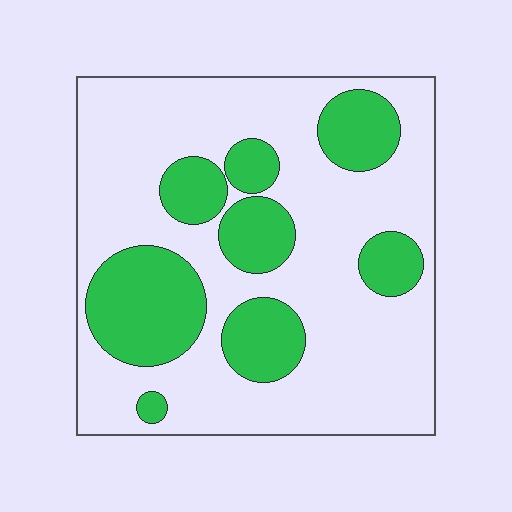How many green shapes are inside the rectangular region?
8.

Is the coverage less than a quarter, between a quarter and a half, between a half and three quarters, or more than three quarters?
Between a quarter and a half.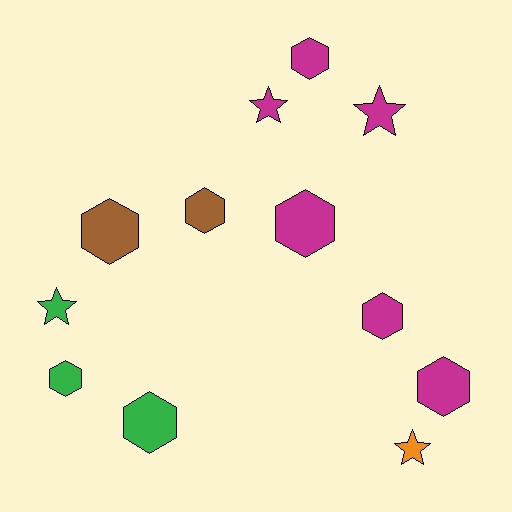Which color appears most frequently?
Magenta, with 6 objects.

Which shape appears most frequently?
Hexagon, with 8 objects.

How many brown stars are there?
There are no brown stars.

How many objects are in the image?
There are 12 objects.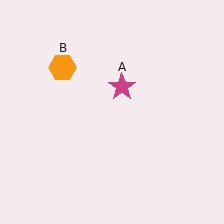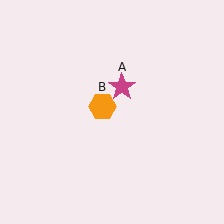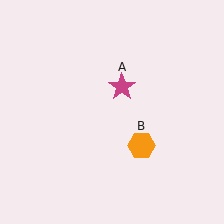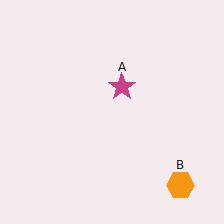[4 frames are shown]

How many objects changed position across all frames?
1 object changed position: orange hexagon (object B).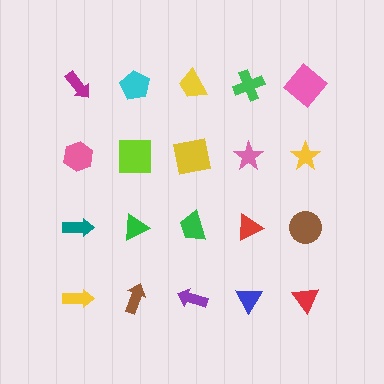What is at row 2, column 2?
A lime square.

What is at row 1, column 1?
A magenta arrow.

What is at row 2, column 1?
A pink hexagon.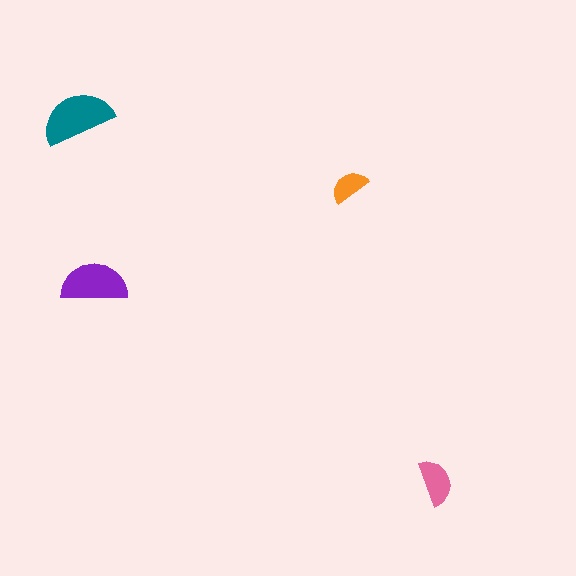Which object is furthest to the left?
The teal semicircle is leftmost.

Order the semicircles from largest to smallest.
the teal one, the purple one, the pink one, the orange one.